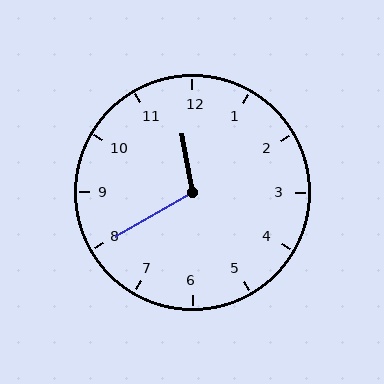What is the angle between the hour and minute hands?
Approximately 110 degrees.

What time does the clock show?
11:40.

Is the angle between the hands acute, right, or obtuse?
It is obtuse.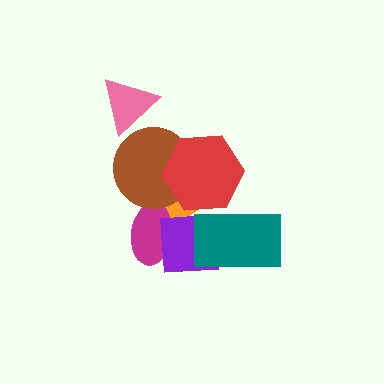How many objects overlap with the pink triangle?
0 objects overlap with the pink triangle.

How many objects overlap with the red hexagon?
4 objects overlap with the red hexagon.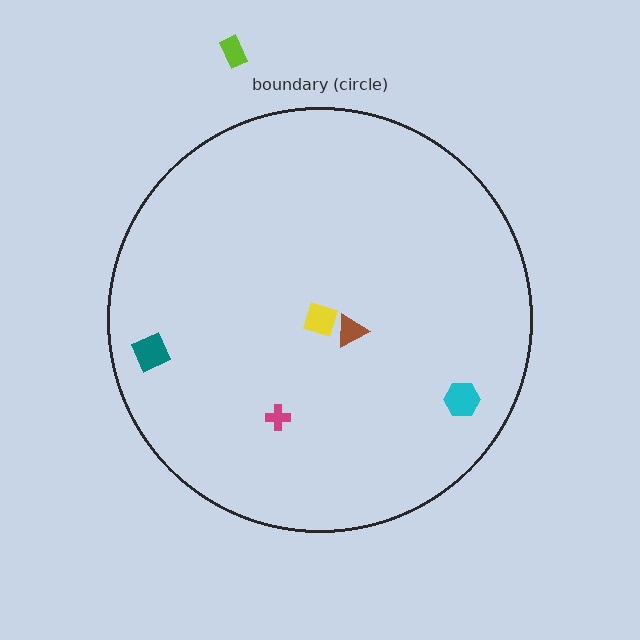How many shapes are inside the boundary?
5 inside, 1 outside.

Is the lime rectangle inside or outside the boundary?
Outside.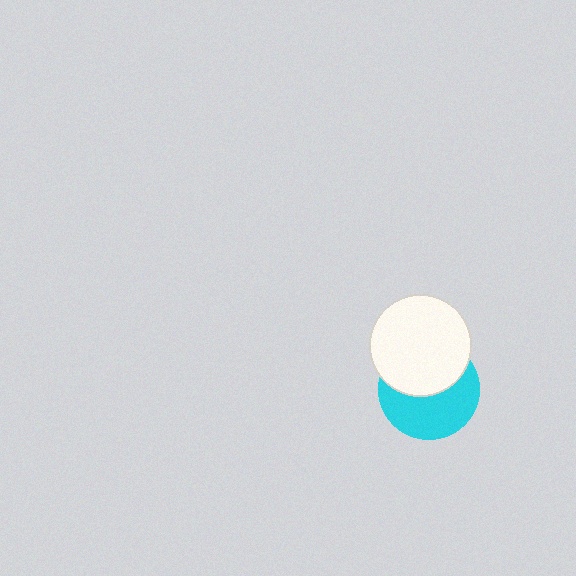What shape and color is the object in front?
The object in front is a white circle.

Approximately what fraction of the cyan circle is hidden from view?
Roughly 46% of the cyan circle is hidden behind the white circle.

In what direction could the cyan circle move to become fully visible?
The cyan circle could move down. That would shift it out from behind the white circle entirely.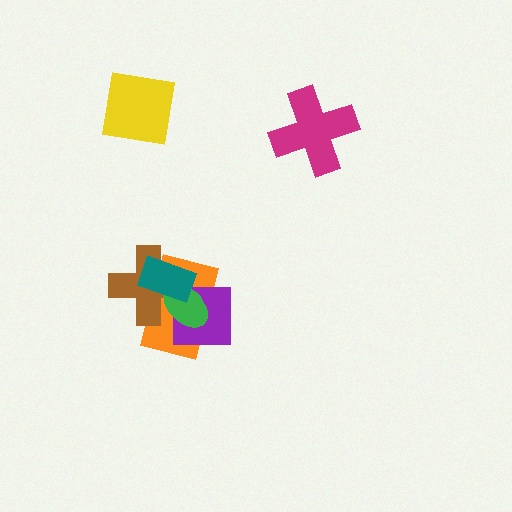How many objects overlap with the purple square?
2 objects overlap with the purple square.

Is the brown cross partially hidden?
Yes, it is partially covered by another shape.